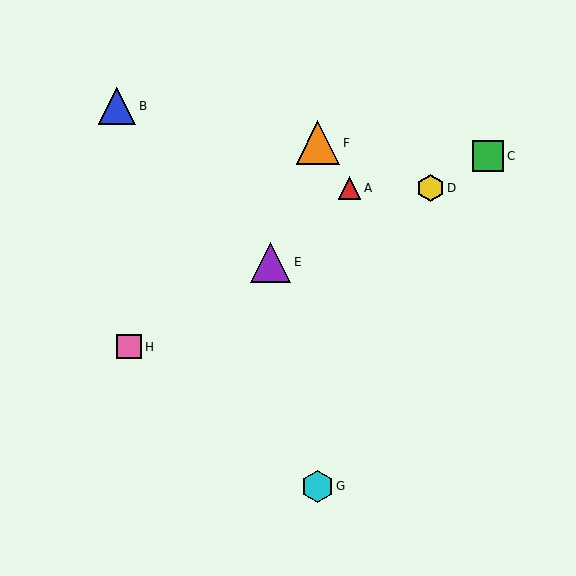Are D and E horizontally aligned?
No, D is at y≈188 and E is at y≈262.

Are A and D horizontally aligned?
Yes, both are at y≈188.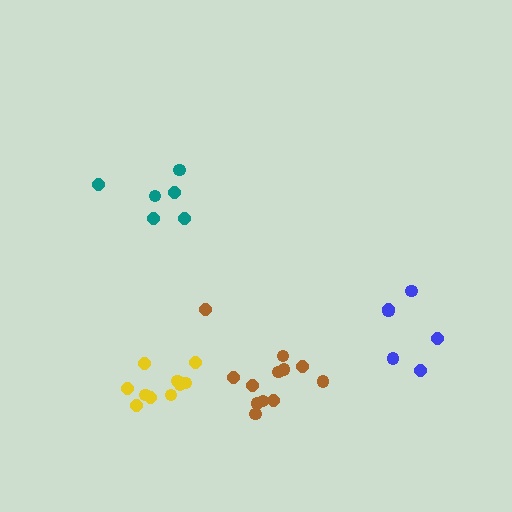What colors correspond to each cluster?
The clusters are colored: yellow, teal, brown, blue.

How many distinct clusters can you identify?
There are 4 distinct clusters.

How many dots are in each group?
Group 1: 10 dots, Group 2: 6 dots, Group 3: 12 dots, Group 4: 6 dots (34 total).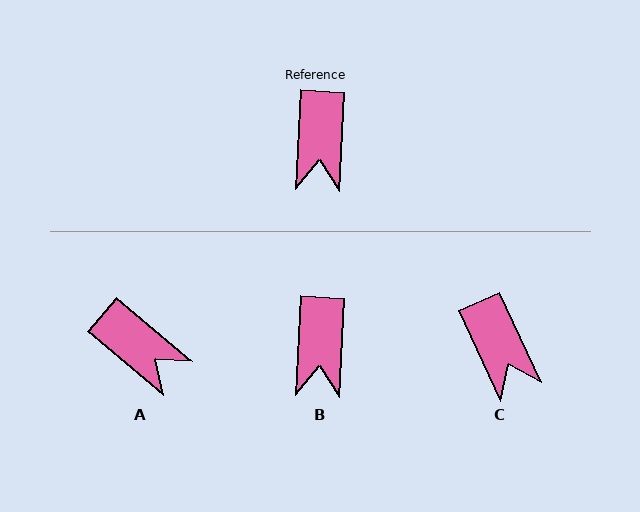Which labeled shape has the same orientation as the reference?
B.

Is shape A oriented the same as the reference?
No, it is off by about 53 degrees.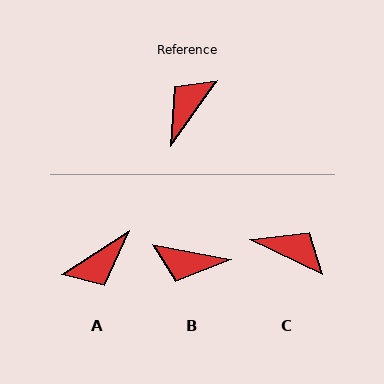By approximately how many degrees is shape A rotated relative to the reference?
Approximately 159 degrees counter-clockwise.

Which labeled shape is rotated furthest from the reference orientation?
A, about 159 degrees away.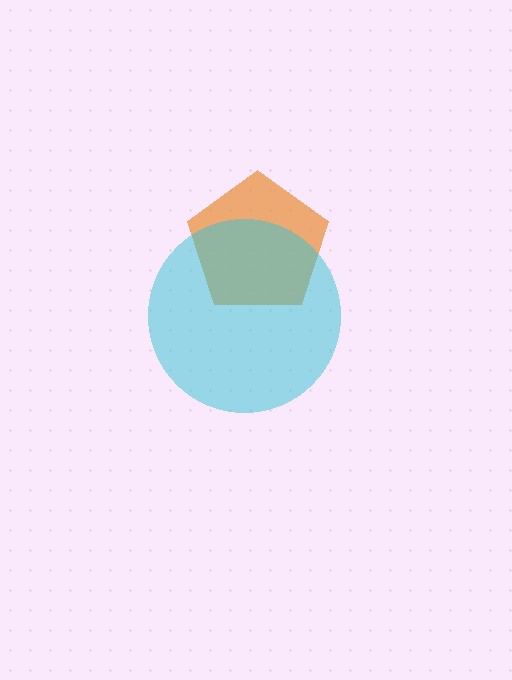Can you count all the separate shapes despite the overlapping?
Yes, there are 2 separate shapes.